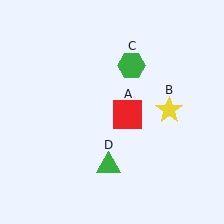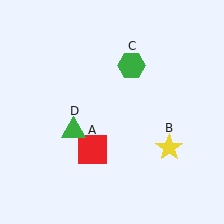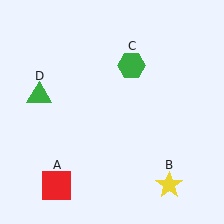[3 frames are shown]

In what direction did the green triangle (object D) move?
The green triangle (object D) moved up and to the left.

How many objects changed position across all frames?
3 objects changed position: red square (object A), yellow star (object B), green triangle (object D).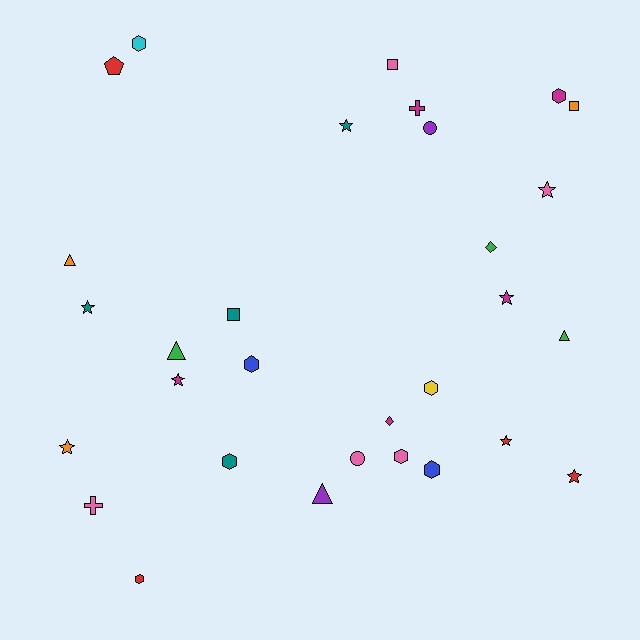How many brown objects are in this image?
There are no brown objects.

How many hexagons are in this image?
There are 8 hexagons.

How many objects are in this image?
There are 30 objects.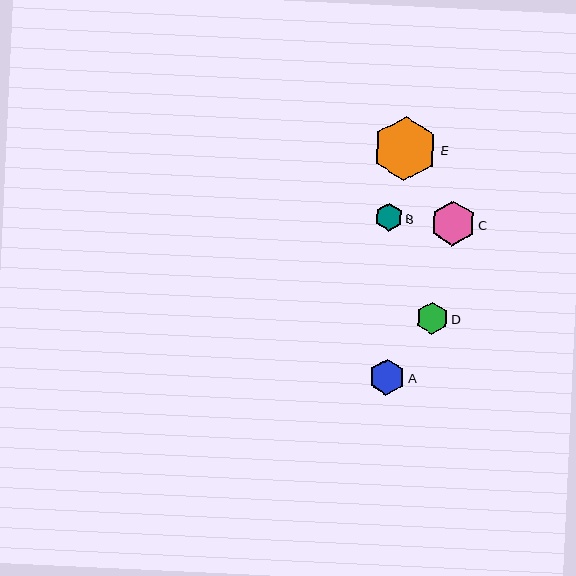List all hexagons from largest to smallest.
From largest to smallest: E, C, A, D, B.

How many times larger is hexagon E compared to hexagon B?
Hexagon E is approximately 2.3 times the size of hexagon B.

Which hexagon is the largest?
Hexagon E is the largest with a size of approximately 64 pixels.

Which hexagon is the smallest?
Hexagon B is the smallest with a size of approximately 28 pixels.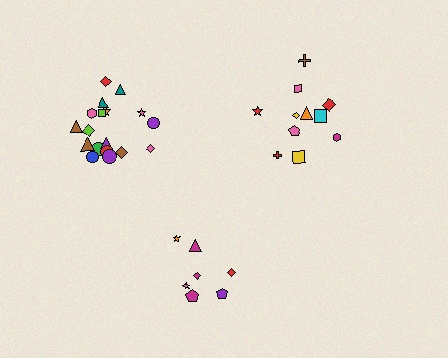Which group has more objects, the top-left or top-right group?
The top-left group.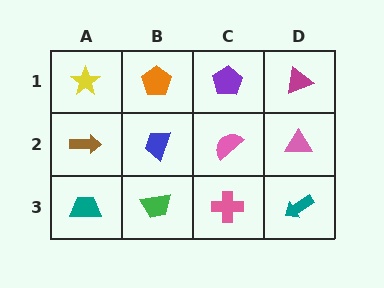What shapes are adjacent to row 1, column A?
A brown arrow (row 2, column A), an orange pentagon (row 1, column B).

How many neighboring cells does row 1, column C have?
3.